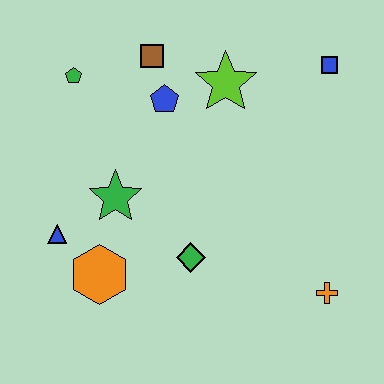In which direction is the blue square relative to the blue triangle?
The blue square is to the right of the blue triangle.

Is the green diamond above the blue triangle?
No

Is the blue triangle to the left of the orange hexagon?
Yes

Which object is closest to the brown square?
The blue pentagon is closest to the brown square.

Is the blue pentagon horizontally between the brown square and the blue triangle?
No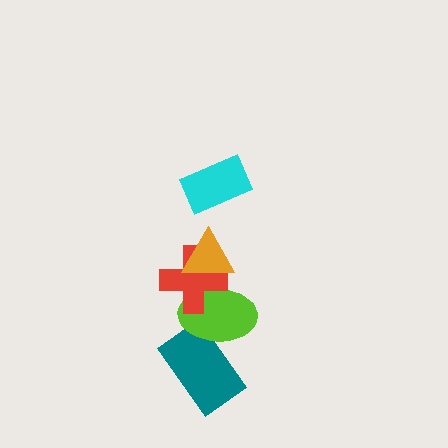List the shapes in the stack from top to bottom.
From top to bottom: the cyan rectangle, the orange triangle, the red cross, the lime ellipse, the teal rectangle.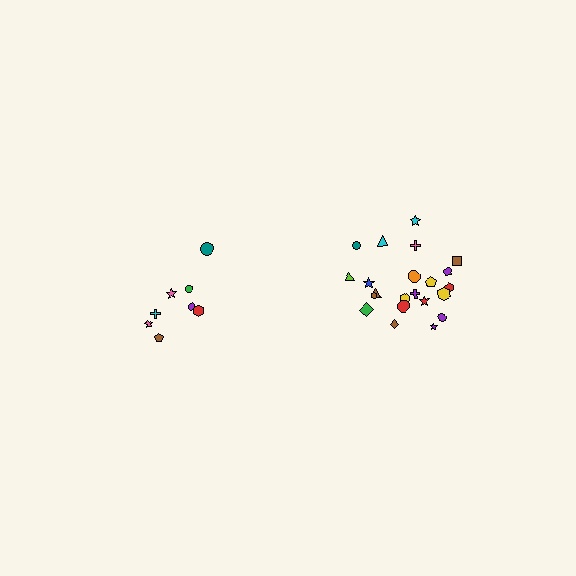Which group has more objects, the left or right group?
The right group.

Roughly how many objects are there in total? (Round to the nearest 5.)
Roughly 30 objects in total.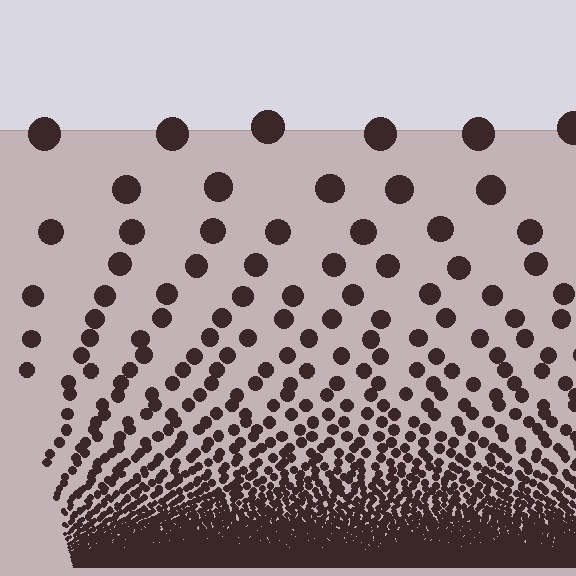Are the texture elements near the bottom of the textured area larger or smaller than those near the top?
Smaller. The gradient is inverted — elements near the bottom are smaller and denser.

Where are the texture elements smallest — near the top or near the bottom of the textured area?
Near the bottom.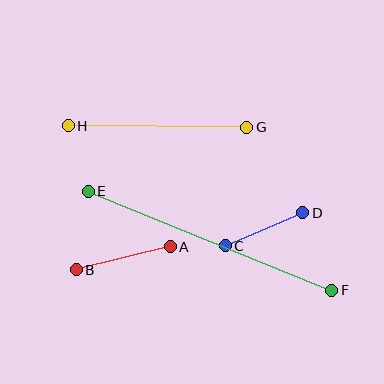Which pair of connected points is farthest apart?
Points E and F are farthest apart.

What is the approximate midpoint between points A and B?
The midpoint is at approximately (123, 258) pixels.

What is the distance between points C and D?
The distance is approximately 84 pixels.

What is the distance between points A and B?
The distance is approximately 97 pixels.